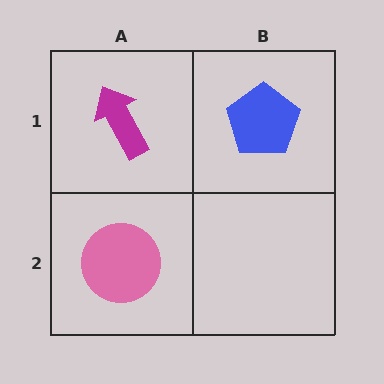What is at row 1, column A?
A magenta arrow.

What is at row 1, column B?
A blue pentagon.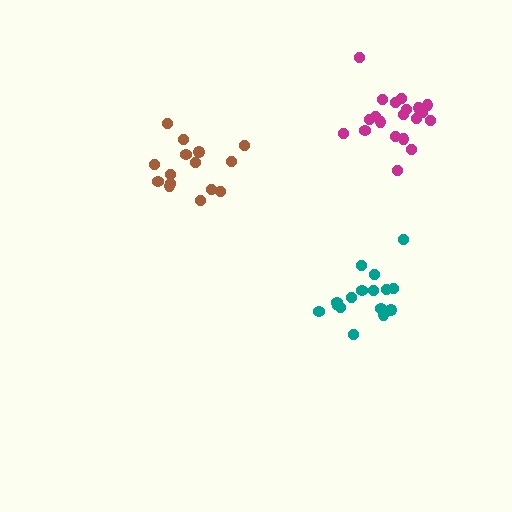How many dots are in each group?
Group 1: 15 dots, Group 2: 16 dots, Group 3: 20 dots (51 total).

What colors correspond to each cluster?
The clusters are colored: brown, teal, magenta.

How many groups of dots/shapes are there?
There are 3 groups.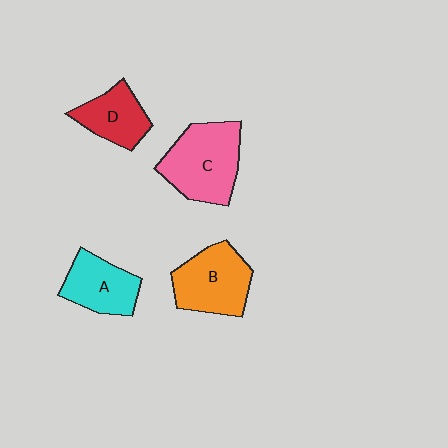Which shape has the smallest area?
Shape D (red).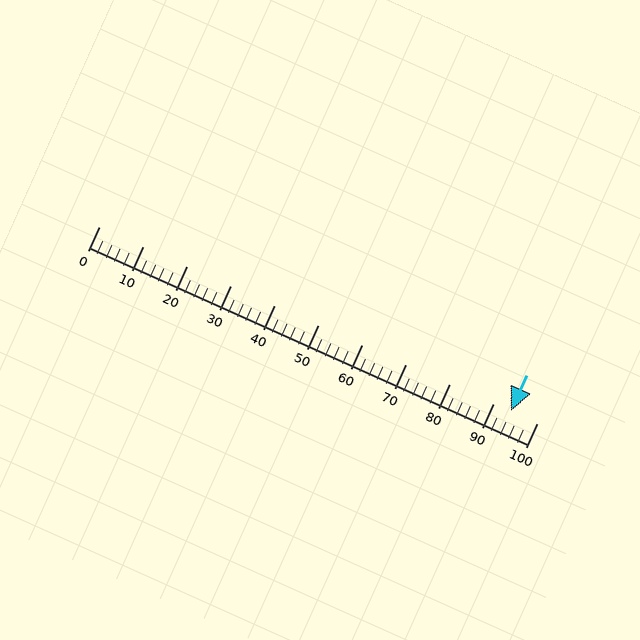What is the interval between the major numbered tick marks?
The major tick marks are spaced 10 units apart.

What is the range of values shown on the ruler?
The ruler shows values from 0 to 100.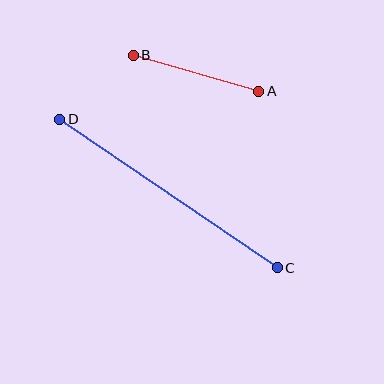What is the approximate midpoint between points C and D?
The midpoint is at approximately (168, 193) pixels.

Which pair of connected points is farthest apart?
Points C and D are farthest apart.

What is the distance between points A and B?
The distance is approximately 131 pixels.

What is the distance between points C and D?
The distance is approximately 263 pixels.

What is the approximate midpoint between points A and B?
The midpoint is at approximately (196, 73) pixels.